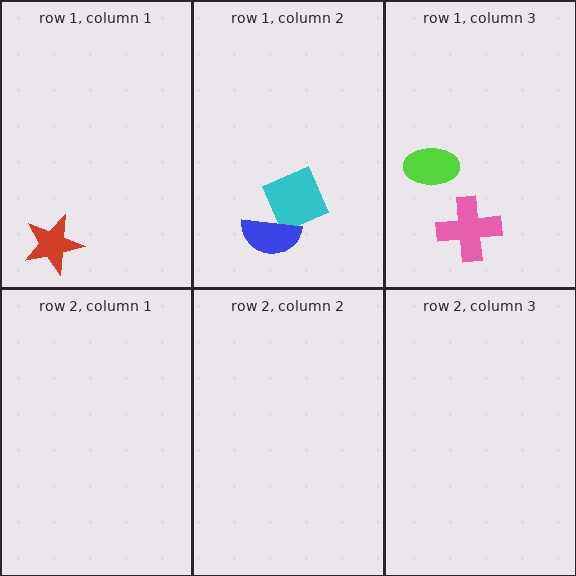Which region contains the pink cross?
The row 1, column 3 region.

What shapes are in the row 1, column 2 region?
The cyan square, the blue semicircle.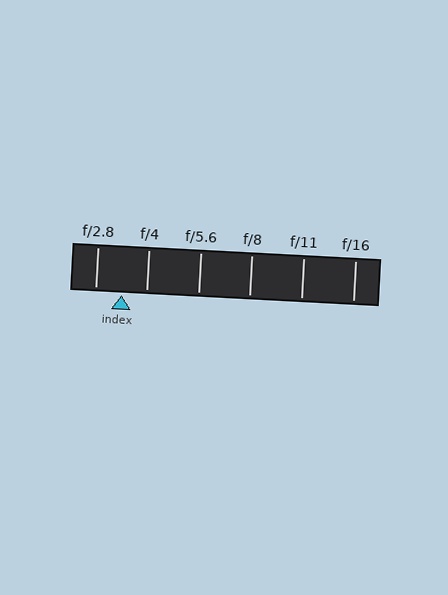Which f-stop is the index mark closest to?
The index mark is closest to f/4.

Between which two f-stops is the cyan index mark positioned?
The index mark is between f/2.8 and f/4.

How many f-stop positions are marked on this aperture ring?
There are 6 f-stop positions marked.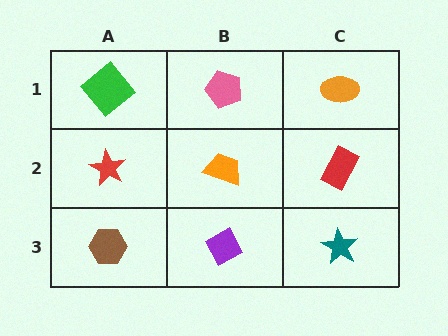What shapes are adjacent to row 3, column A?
A red star (row 2, column A), a purple diamond (row 3, column B).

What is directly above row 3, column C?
A red rectangle.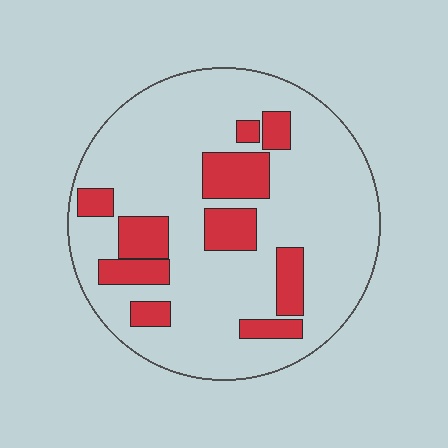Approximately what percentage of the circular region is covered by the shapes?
Approximately 20%.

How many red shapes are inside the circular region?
10.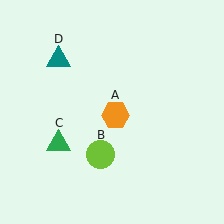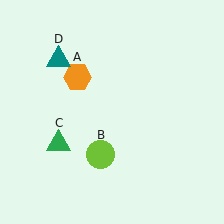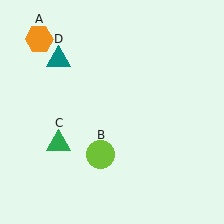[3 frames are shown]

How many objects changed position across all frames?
1 object changed position: orange hexagon (object A).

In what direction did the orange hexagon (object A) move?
The orange hexagon (object A) moved up and to the left.